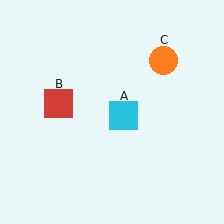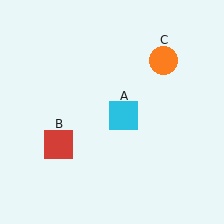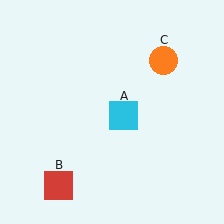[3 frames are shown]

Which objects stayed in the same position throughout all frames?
Cyan square (object A) and orange circle (object C) remained stationary.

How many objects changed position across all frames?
1 object changed position: red square (object B).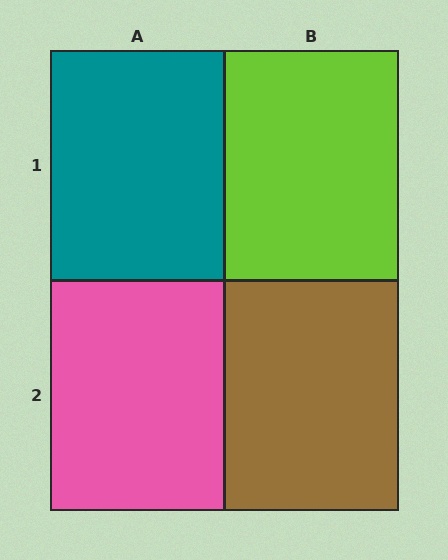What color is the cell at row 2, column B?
Brown.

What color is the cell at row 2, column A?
Pink.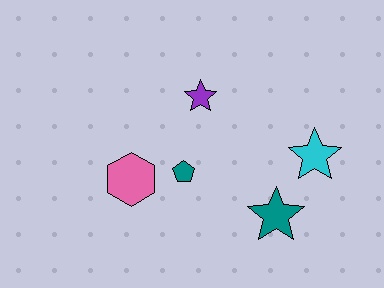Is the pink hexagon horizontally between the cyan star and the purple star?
No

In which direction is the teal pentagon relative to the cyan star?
The teal pentagon is to the left of the cyan star.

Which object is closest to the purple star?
The teal pentagon is closest to the purple star.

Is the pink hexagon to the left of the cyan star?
Yes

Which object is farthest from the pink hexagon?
The cyan star is farthest from the pink hexagon.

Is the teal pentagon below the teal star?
No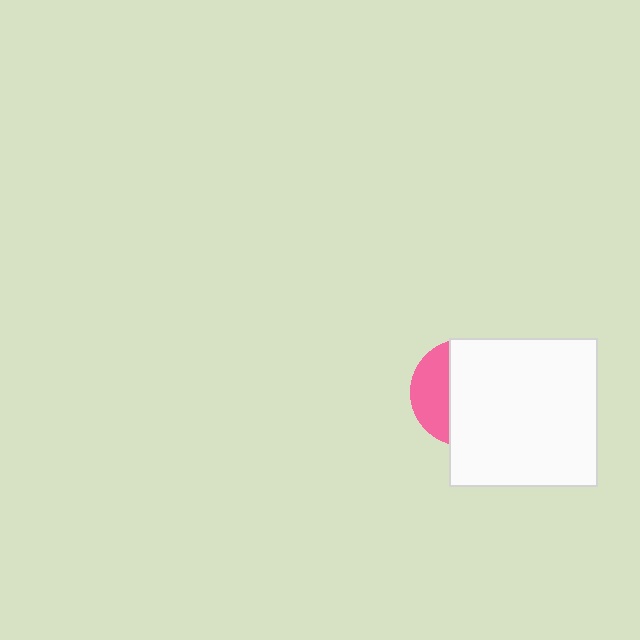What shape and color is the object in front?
The object in front is a white square.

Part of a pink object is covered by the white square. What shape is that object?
It is a circle.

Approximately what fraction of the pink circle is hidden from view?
Roughly 66% of the pink circle is hidden behind the white square.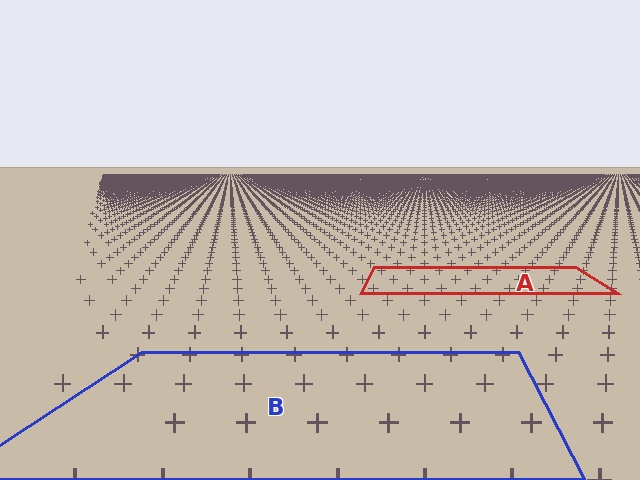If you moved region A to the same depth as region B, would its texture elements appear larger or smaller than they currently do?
They would appear larger. At a closer depth, the same texture elements are projected at a bigger on-screen size.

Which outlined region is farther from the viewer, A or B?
Region A is farther from the viewer — the texture elements inside it appear smaller and more densely packed.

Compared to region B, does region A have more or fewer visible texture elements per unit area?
Region A has more texture elements per unit area — they are packed more densely because it is farther away.